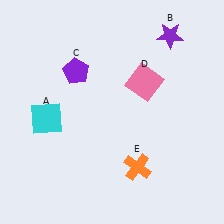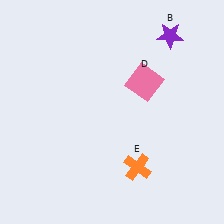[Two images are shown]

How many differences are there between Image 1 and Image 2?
There are 2 differences between the two images.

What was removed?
The cyan square (A), the purple pentagon (C) were removed in Image 2.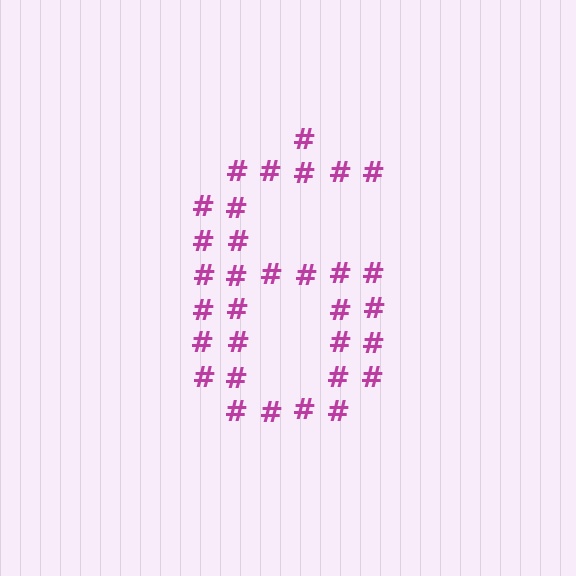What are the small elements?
The small elements are hash symbols.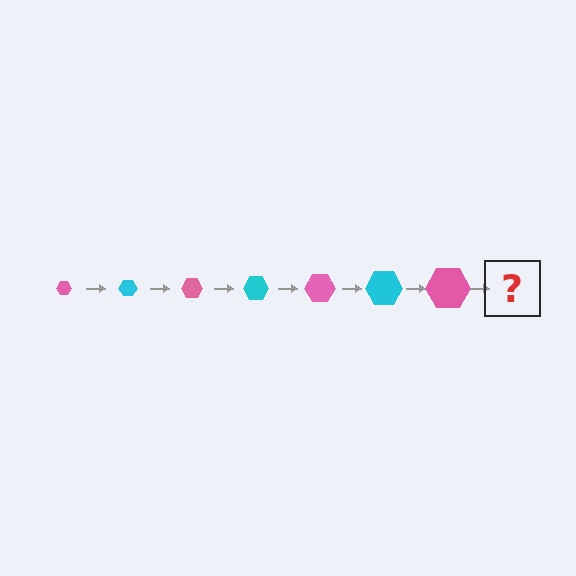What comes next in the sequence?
The next element should be a cyan hexagon, larger than the previous one.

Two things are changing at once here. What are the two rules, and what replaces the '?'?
The two rules are that the hexagon grows larger each step and the color cycles through pink and cyan. The '?' should be a cyan hexagon, larger than the previous one.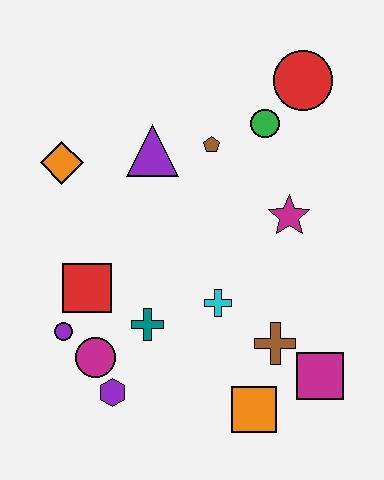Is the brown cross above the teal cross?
No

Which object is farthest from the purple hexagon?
The red circle is farthest from the purple hexagon.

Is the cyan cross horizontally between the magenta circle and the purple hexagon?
No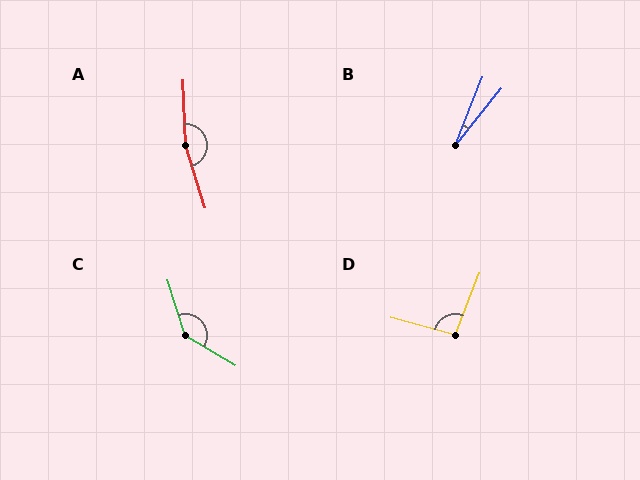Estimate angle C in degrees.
Approximately 138 degrees.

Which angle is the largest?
A, at approximately 165 degrees.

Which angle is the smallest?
B, at approximately 17 degrees.